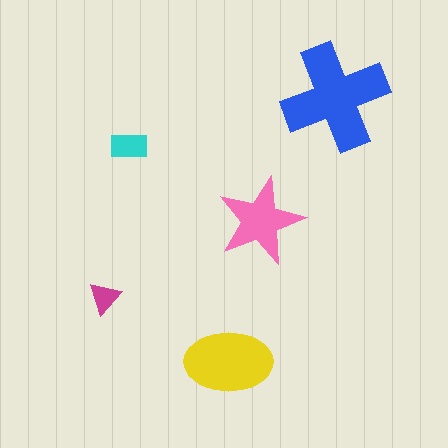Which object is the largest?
The blue cross.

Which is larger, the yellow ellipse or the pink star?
The yellow ellipse.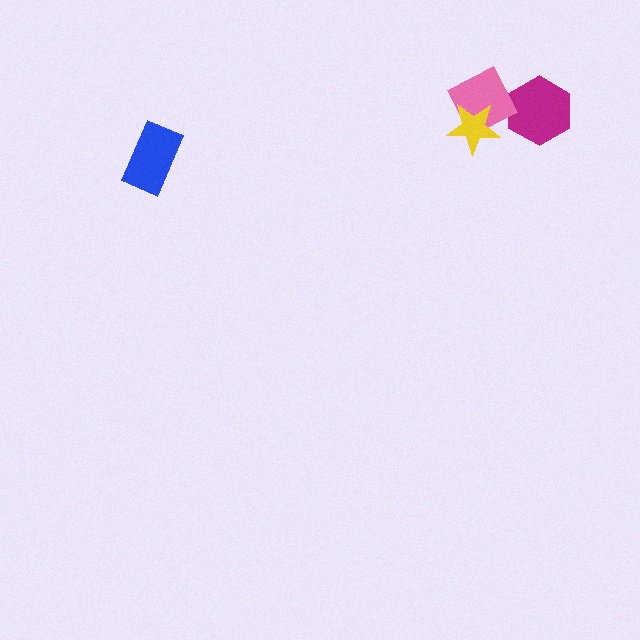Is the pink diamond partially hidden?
Yes, it is partially covered by another shape.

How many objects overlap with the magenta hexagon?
1 object overlaps with the magenta hexagon.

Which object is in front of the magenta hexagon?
The pink diamond is in front of the magenta hexagon.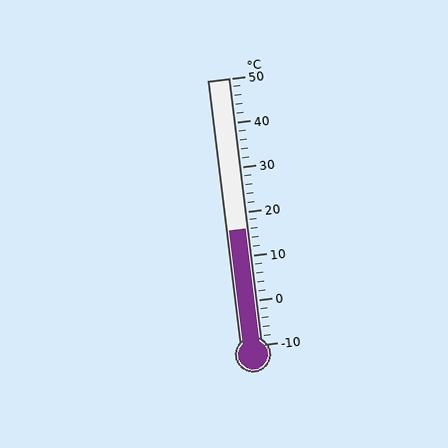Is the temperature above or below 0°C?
The temperature is above 0°C.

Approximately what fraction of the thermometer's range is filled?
The thermometer is filled to approximately 45% of its range.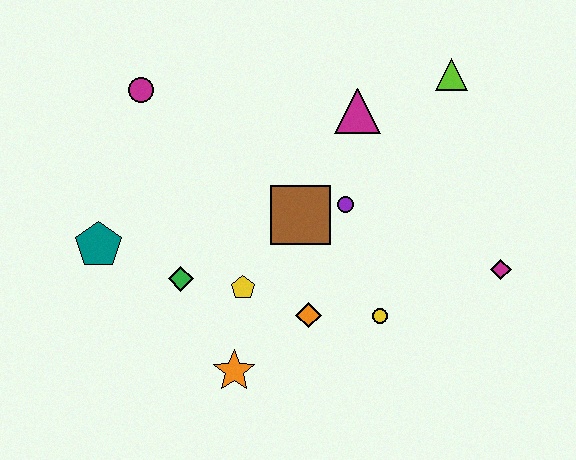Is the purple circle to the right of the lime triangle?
No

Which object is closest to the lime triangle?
The magenta triangle is closest to the lime triangle.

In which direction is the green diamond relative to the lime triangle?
The green diamond is to the left of the lime triangle.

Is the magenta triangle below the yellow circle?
No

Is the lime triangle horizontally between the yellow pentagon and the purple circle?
No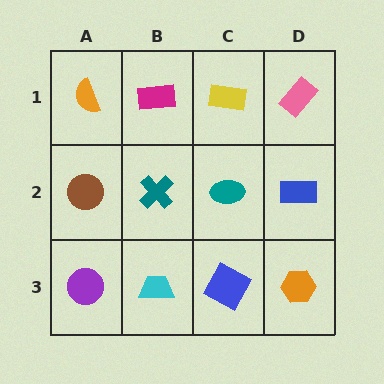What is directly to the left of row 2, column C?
A teal cross.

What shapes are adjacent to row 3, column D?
A blue rectangle (row 2, column D), a blue square (row 3, column C).